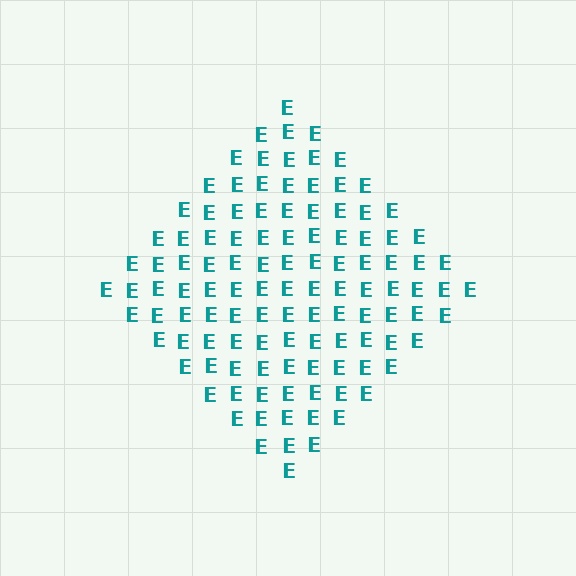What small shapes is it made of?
It is made of small letter E's.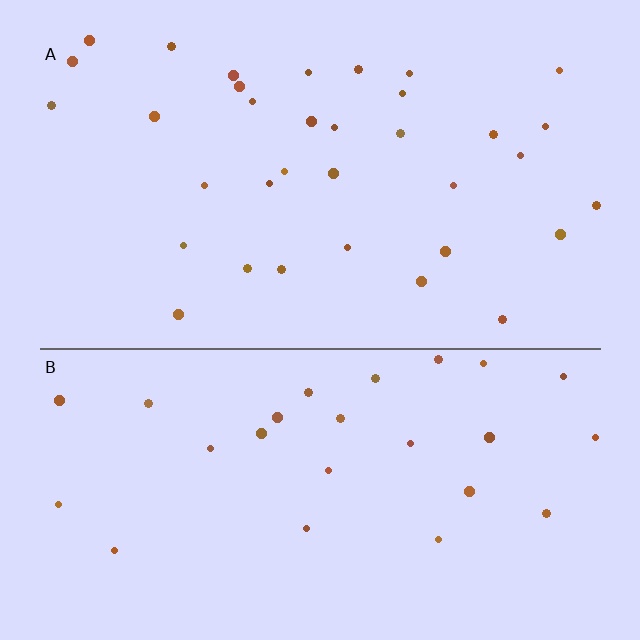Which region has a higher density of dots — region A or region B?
A (the top).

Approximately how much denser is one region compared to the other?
Approximately 1.3× — region A over region B.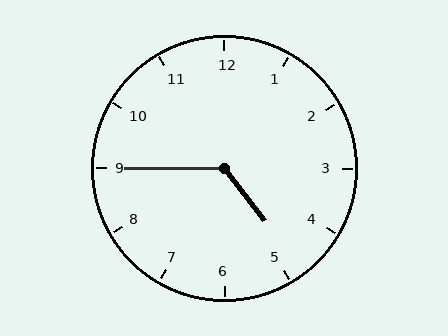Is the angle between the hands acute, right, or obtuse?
It is obtuse.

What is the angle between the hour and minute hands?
Approximately 128 degrees.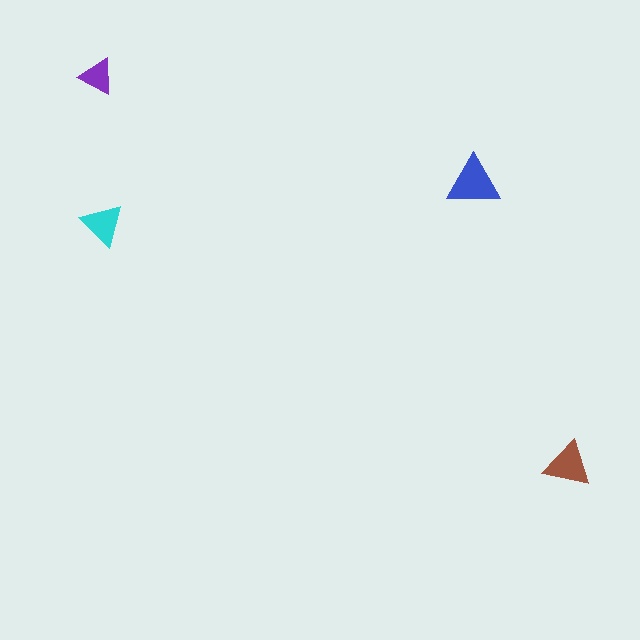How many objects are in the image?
There are 4 objects in the image.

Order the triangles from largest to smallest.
the blue one, the brown one, the cyan one, the purple one.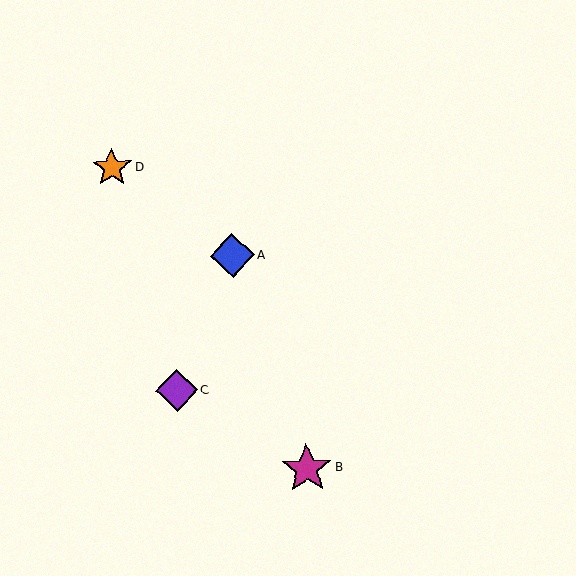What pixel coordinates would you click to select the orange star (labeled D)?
Click at (112, 168) to select the orange star D.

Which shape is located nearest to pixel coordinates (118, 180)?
The orange star (labeled D) at (112, 168) is nearest to that location.